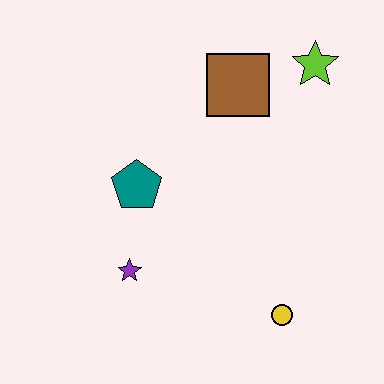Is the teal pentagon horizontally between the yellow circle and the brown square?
No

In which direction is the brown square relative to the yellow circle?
The brown square is above the yellow circle.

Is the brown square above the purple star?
Yes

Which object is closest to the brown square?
The lime star is closest to the brown square.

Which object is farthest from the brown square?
The yellow circle is farthest from the brown square.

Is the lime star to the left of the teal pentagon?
No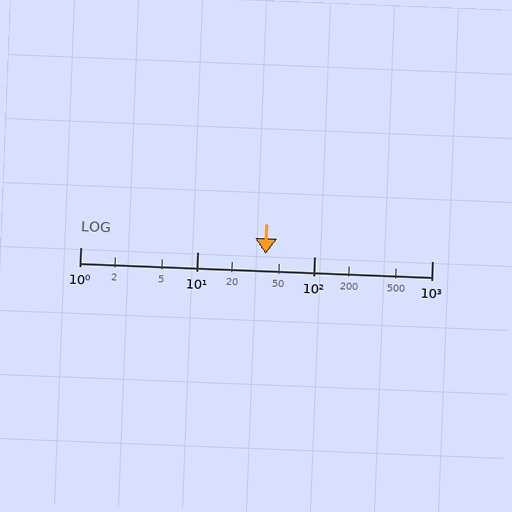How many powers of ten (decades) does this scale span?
The scale spans 3 decades, from 1 to 1000.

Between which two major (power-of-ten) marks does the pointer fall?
The pointer is between 10 and 100.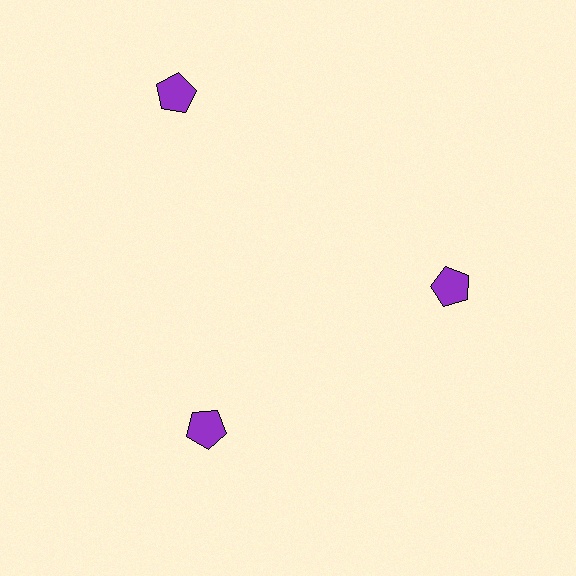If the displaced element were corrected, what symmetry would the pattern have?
It would have 3-fold rotational symmetry — the pattern would map onto itself every 120 degrees.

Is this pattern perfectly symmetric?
No. The 3 purple pentagons are arranged in a ring, but one element near the 11 o'clock position is pushed outward from the center, breaking the 3-fold rotational symmetry.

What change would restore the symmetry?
The symmetry would be restored by moving it inward, back onto the ring so that all 3 pentagons sit at equal angles and equal distance from the center.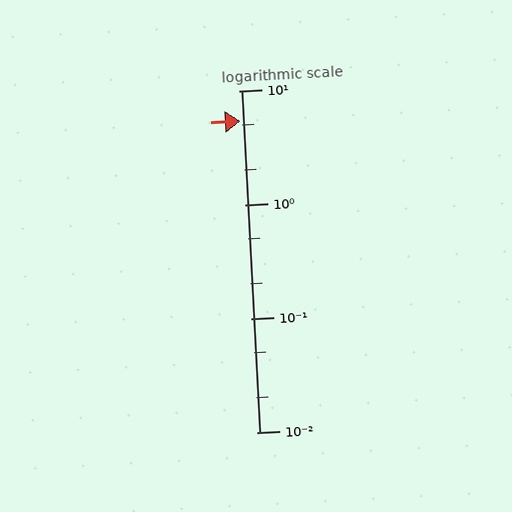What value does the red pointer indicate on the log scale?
The pointer indicates approximately 5.4.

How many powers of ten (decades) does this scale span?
The scale spans 3 decades, from 0.01 to 10.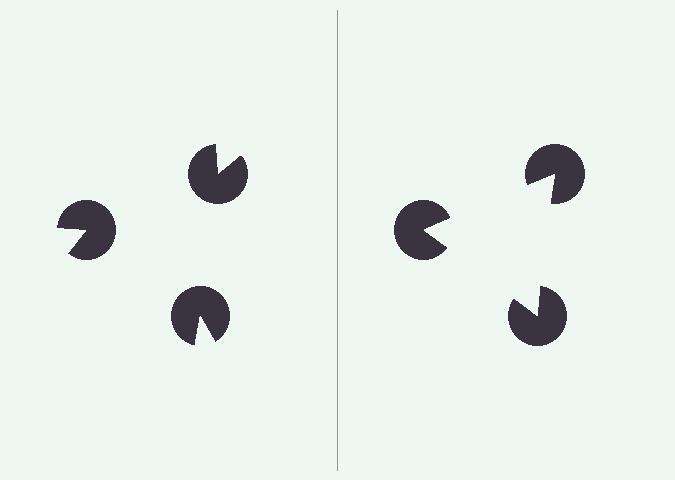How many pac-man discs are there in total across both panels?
6 — 3 on each side.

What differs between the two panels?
The pac-man discs are positioned identically on both sides; only the wedge orientations differ. On the right they align to a triangle; on the left they are misaligned.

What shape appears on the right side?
An illusory triangle.